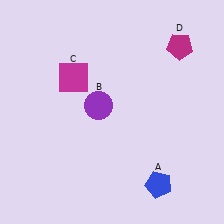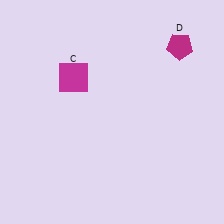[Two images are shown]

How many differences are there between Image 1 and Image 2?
There are 2 differences between the two images.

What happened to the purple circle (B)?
The purple circle (B) was removed in Image 2. It was in the top-left area of Image 1.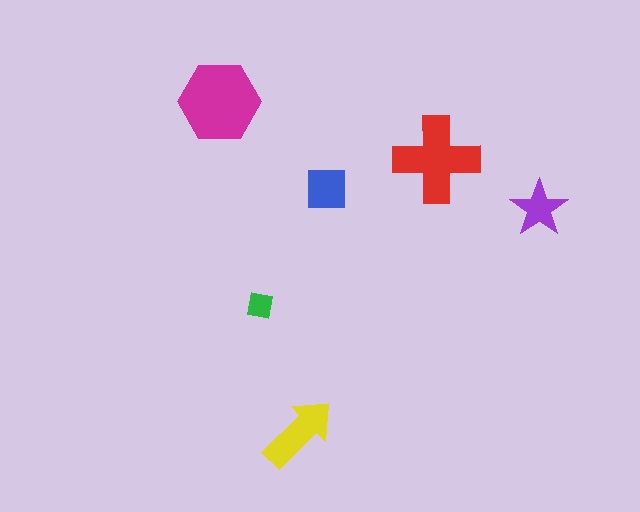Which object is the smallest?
The green square.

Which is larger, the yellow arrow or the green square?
The yellow arrow.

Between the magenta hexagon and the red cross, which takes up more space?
The magenta hexagon.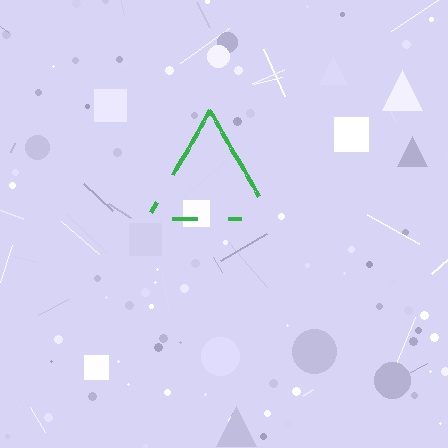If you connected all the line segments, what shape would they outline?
They would outline a triangle.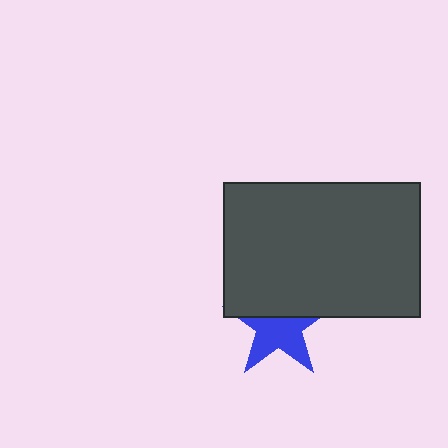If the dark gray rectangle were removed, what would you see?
You would see the complete blue star.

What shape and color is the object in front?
The object in front is a dark gray rectangle.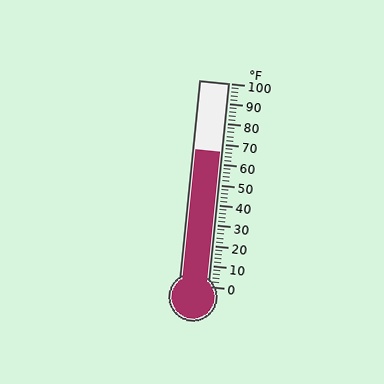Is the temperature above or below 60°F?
The temperature is above 60°F.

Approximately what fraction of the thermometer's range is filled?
The thermometer is filled to approximately 65% of its range.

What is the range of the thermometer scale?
The thermometer scale ranges from 0°F to 100°F.